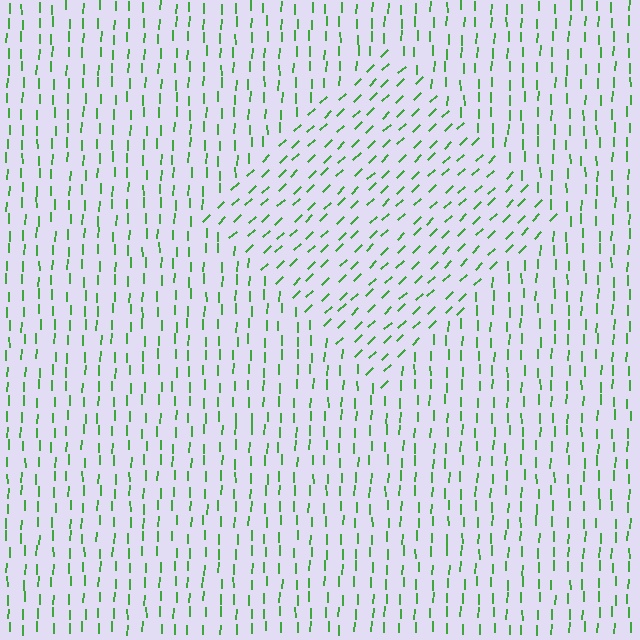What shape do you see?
I see a diamond.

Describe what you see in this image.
The image is filled with small green line segments. A diamond region in the image has lines oriented differently from the surrounding lines, creating a visible texture boundary.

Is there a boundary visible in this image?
Yes, there is a texture boundary formed by a change in line orientation.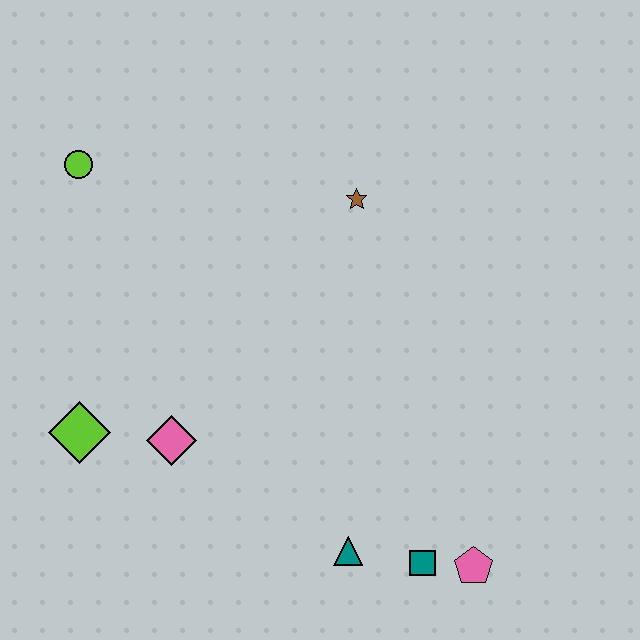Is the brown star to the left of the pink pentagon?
Yes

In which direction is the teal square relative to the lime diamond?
The teal square is to the right of the lime diamond.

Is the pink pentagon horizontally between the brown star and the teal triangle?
No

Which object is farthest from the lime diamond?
The pink pentagon is farthest from the lime diamond.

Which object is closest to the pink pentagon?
The teal square is closest to the pink pentagon.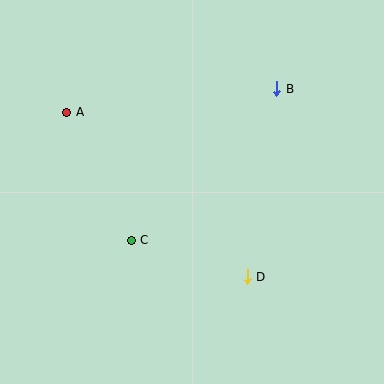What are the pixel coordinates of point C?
Point C is at (131, 240).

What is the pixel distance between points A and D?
The distance between A and D is 245 pixels.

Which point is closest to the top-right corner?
Point B is closest to the top-right corner.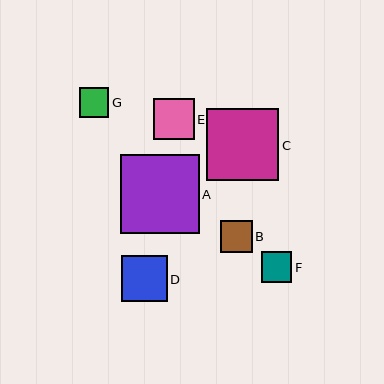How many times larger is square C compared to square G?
Square C is approximately 2.4 times the size of square G.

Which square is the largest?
Square A is the largest with a size of approximately 79 pixels.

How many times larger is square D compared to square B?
Square D is approximately 1.5 times the size of square B.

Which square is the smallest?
Square G is the smallest with a size of approximately 29 pixels.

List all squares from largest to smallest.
From largest to smallest: A, C, D, E, B, F, G.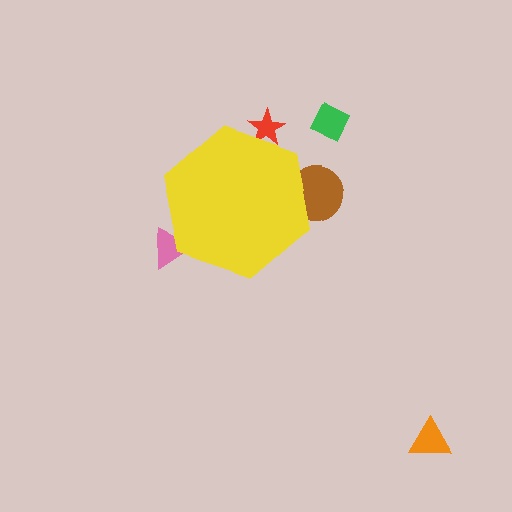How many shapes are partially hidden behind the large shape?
3 shapes are partially hidden.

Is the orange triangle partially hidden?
No, the orange triangle is fully visible.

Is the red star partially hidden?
Yes, the red star is partially hidden behind the yellow hexagon.